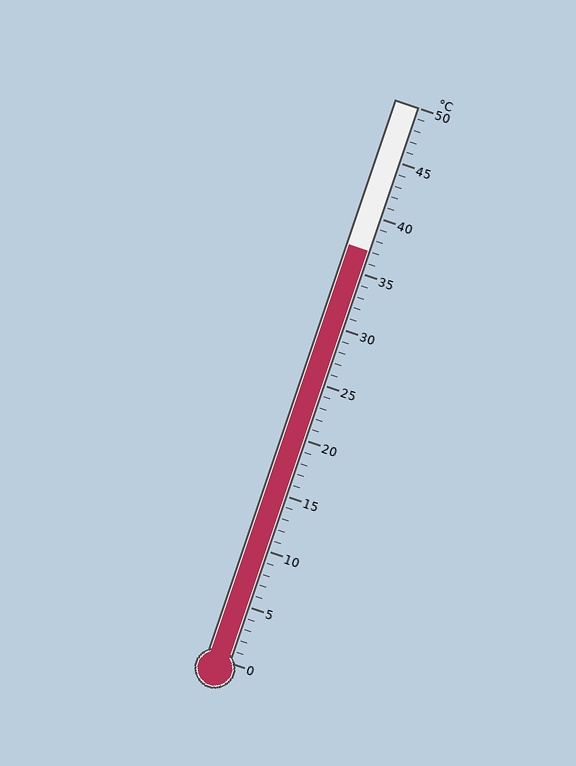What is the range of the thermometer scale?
The thermometer scale ranges from 0°C to 50°C.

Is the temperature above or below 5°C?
The temperature is above 5°C.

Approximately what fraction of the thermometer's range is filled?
The thermometer is filled to approximately 75% of its range.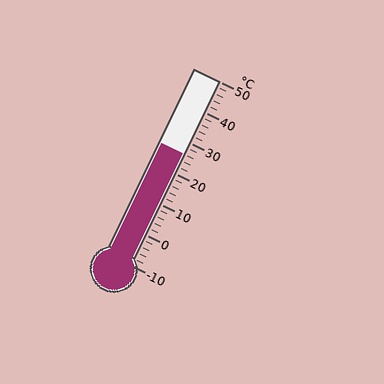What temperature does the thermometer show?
The thermometer shows approximately 26°C.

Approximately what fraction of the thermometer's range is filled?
The thermometer is filled to approximately 60% of its range.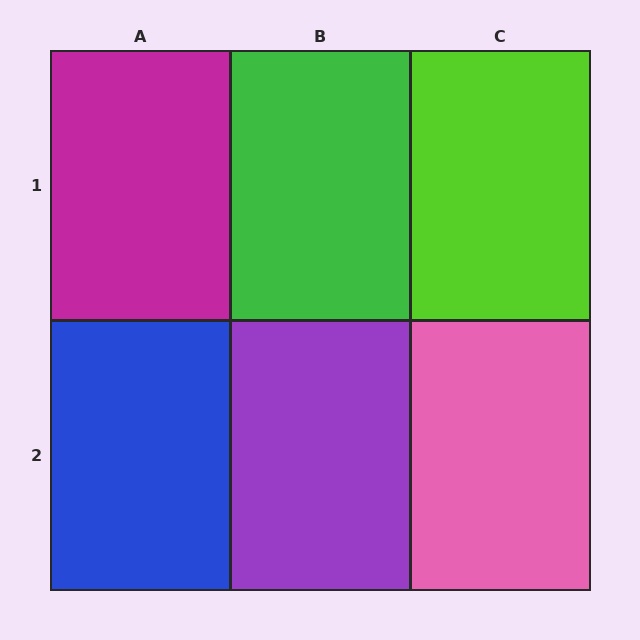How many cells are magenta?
1 cell is magenta.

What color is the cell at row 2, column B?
Purple.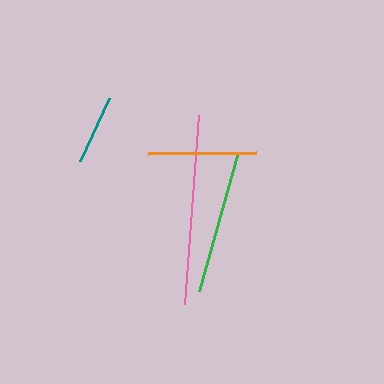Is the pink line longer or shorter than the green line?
The pink line is longer than the green line.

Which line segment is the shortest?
The teal line is the shortest at approximately 69 pixels.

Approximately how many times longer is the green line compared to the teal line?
The green line is approximately 2.1 times the length of the teal line.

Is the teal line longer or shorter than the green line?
The green line is longer than the teal line.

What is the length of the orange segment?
The orange segment is approximately 109 pixels long.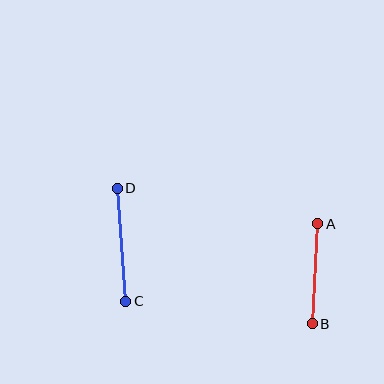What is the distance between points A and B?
The distance is approximately 100 pixels.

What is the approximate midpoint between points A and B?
The midpoint is at approximately (315, 274) pixels.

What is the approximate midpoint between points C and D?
The midpoint is at approximately (122, 245) pixels.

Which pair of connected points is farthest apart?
Points C and D are farthest apart.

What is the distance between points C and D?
The distance is approximately 114 pixels.